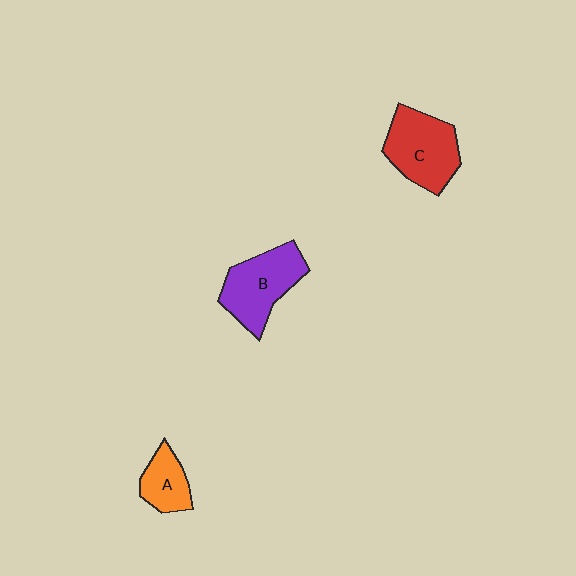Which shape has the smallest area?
Shape A (orange).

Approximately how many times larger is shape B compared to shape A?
Approximately 1.8 times.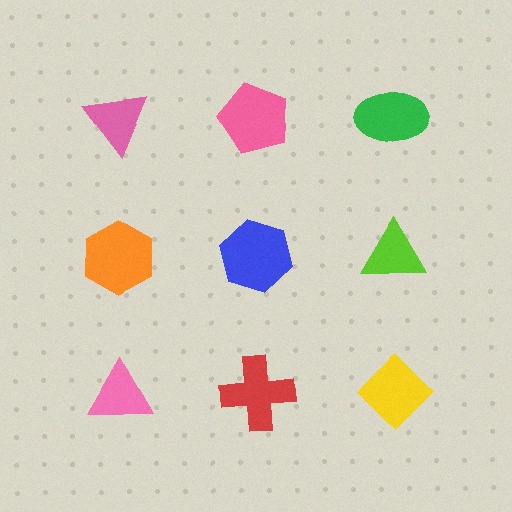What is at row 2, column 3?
A lime triangle.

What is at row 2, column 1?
An orange hexagon.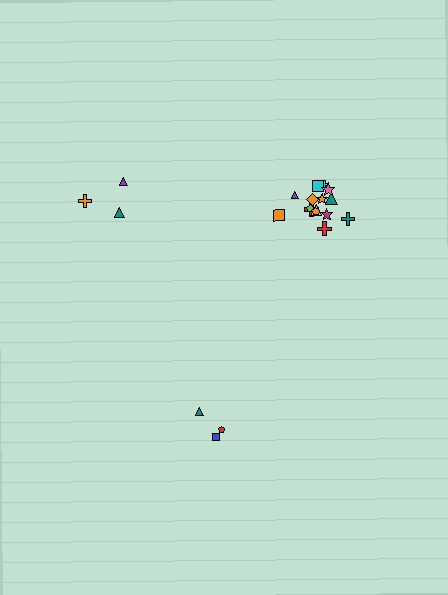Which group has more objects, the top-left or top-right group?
The top-right group.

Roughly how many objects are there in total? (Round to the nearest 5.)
Roughly 20 objects in total.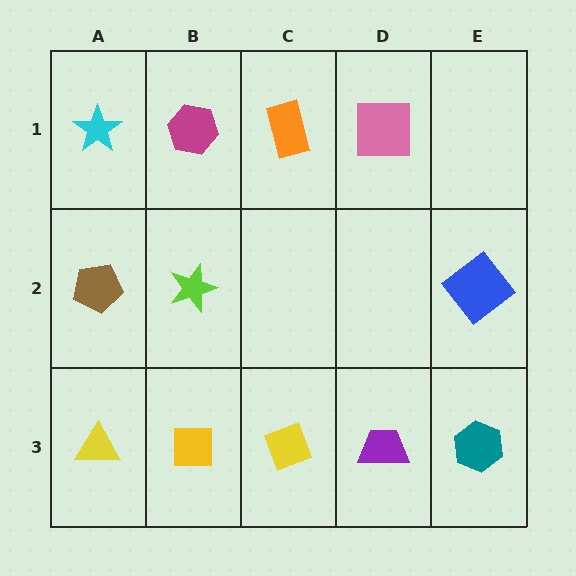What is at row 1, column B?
A magenta hexagon.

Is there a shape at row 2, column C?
No, that cell is empty.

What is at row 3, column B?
A yellow square.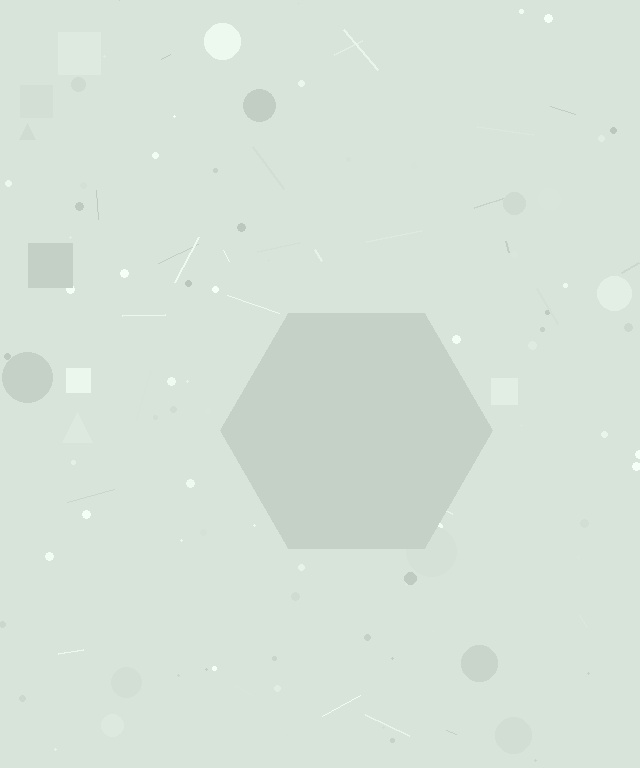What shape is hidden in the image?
A hexagon is hidden in the image.